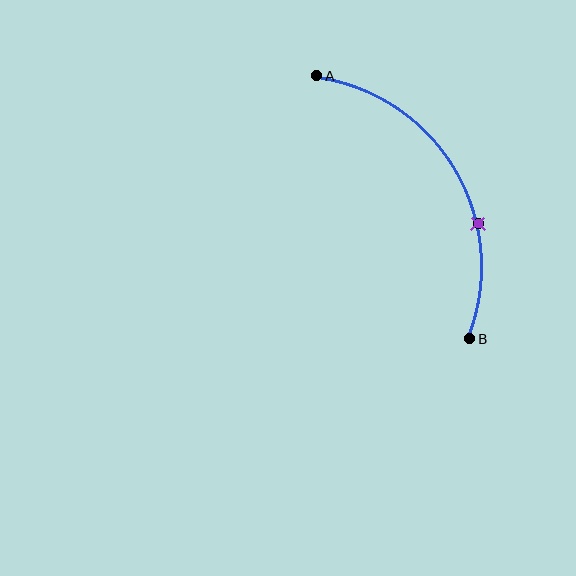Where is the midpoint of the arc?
The arc midpoint is the point on the curve farthest from the straight line joining A and B. It sits to the right of that line.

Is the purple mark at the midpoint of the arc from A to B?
No. The purple mark lies on the arc but is closer to endpoint B. The arc midpoint would be at the point on the curve equidistant along the arc from both A and B.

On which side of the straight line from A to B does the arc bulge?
The arc bulges to the right of the straight line connecting A and B.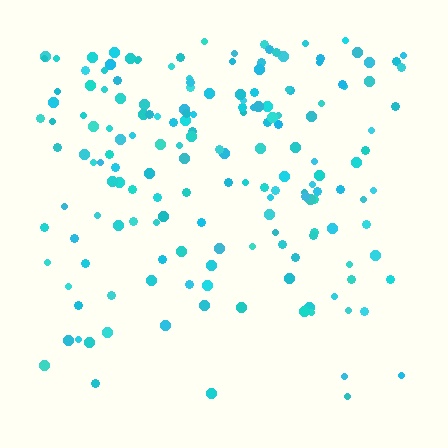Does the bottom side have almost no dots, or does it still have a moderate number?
Still a moderate number, just noticeably fewer than the top.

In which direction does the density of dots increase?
From bottom to top, with the top side densest.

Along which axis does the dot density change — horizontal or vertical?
Vertical.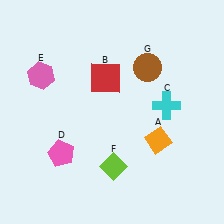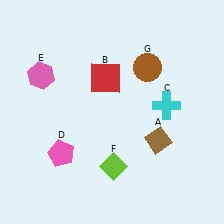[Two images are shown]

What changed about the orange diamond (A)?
In Image 1, A is orange. In Image 2, it changed to brown.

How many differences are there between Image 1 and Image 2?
There is 1 difference between the two images.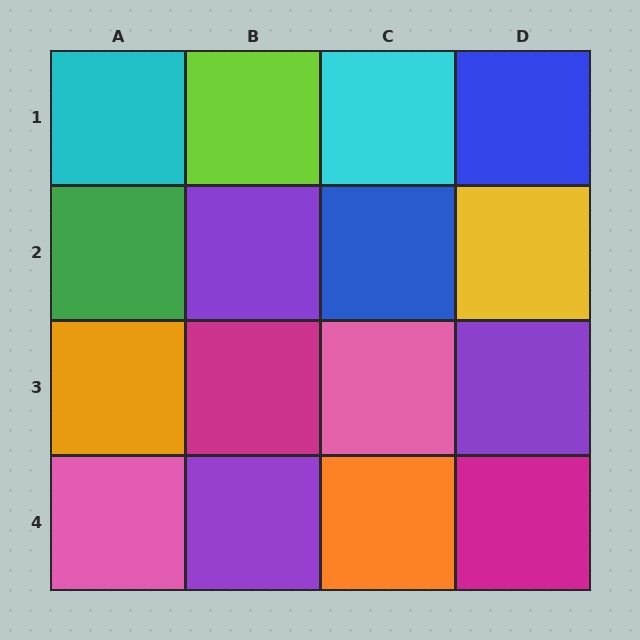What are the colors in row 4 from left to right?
Pink, purple, orange, magenta.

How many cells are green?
1 cell is green.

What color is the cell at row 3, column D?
Purple.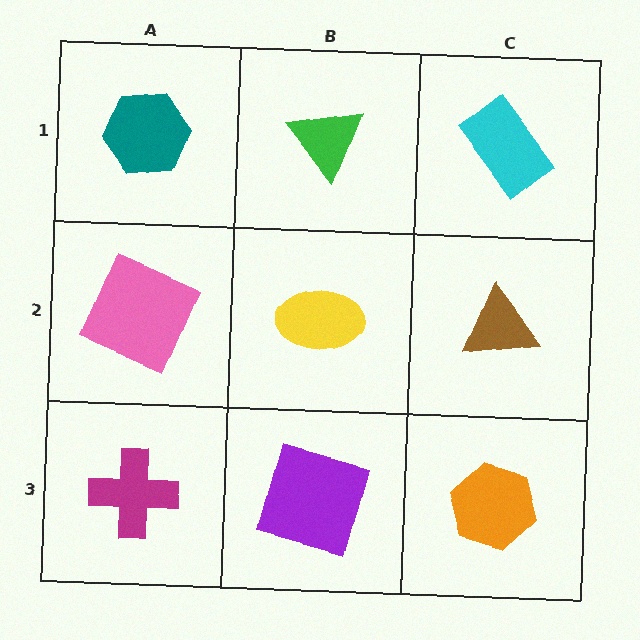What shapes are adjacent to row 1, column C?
A brown triangle (row 2, column C), a green triangle (row 1, column B).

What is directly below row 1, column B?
A yellow ellipse.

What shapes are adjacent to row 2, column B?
A green triangle (row 1, column B), a purple square (row 3, column B), a pink square (row 2, column A), a brown triangle (row 2, column C).